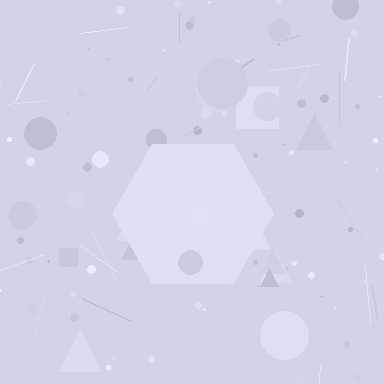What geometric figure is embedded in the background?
A hexagon is embedded in the background.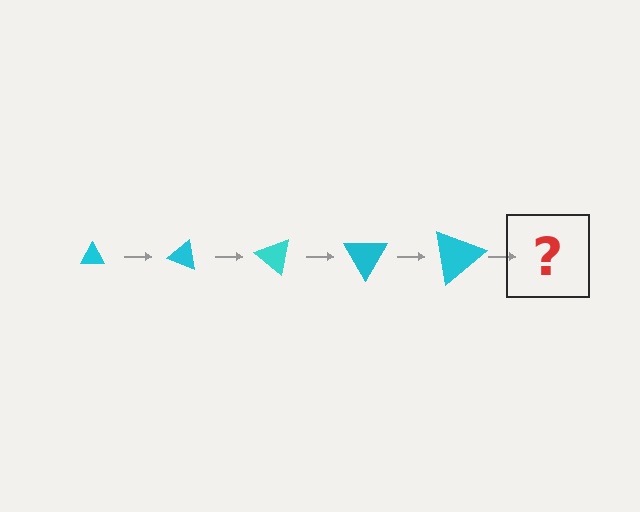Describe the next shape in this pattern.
It should be a triangle, larger than the previous one and rotated 100 degrees from the start.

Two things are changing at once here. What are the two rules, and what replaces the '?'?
The two rules are that the triangle grows larger each step and it rotates 20 degrees each step. The '?' should be a triangle, larger than the previous one and rotated 100 degrees from the start.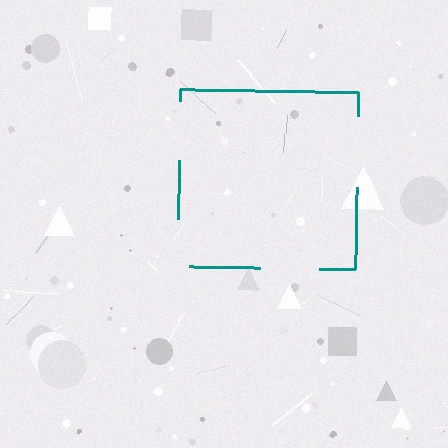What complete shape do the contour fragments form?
The contour fragments form a square.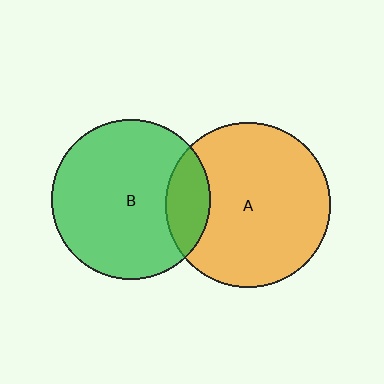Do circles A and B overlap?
Yes.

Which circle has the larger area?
Circle A (orange).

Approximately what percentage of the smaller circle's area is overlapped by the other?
Approximately 15%.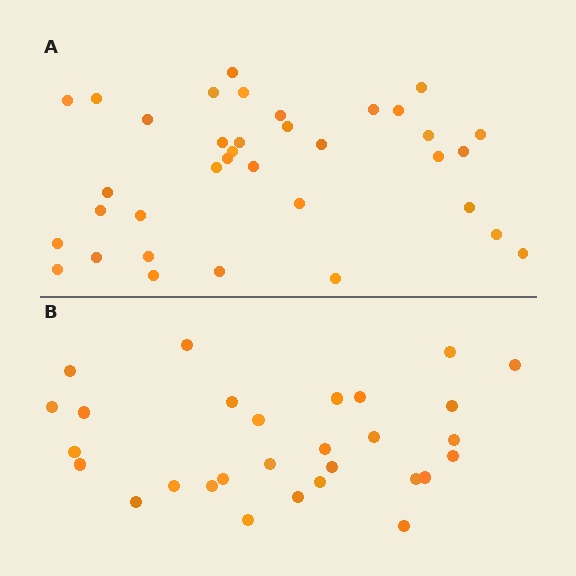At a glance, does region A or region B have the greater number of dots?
Region A (the top region) has more dots.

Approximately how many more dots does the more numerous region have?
Region A has roughly 8 or so more dots than region B.